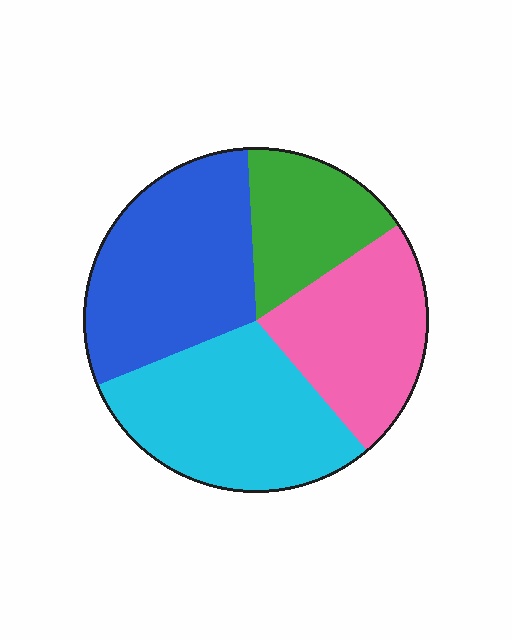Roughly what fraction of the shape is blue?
Blue covers about 30% of the shape.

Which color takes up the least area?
Green, at roughly 15%.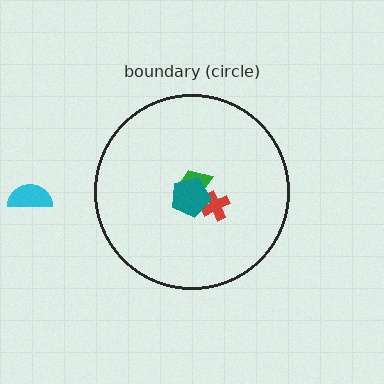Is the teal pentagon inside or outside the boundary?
Inside.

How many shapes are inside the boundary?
3 inside, 1 outside.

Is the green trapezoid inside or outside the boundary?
Inside.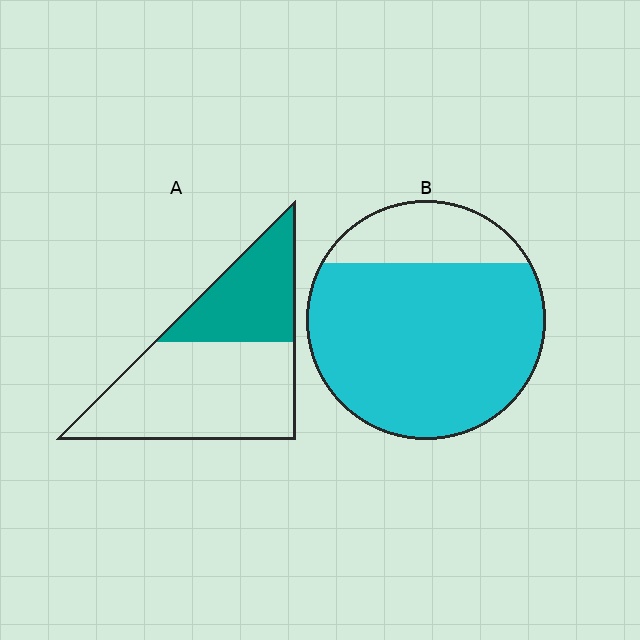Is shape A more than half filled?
No.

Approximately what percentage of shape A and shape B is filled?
A is approximately 35% and B is approximately 80%.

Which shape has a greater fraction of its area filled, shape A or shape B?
Shape B.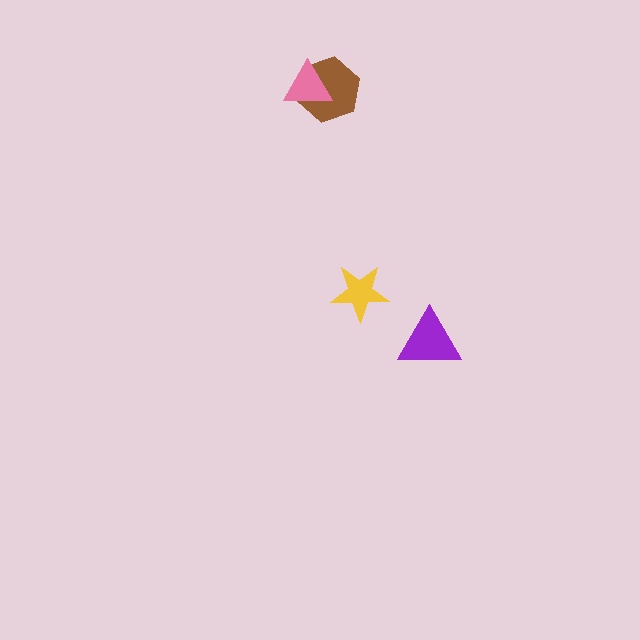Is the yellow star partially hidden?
No, no other shape covers it.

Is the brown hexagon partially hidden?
Yes, it is partially covered by another shape.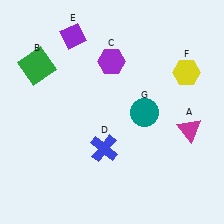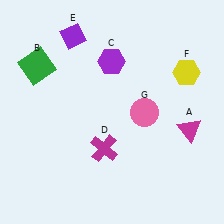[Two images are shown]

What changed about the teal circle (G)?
In Image 1, G is teal. In Image 2, it changed to pink.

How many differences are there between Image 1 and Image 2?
There are 2 differences between the two images.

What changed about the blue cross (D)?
In Image 1, D is blue. In Image 2, it changed to magenta.